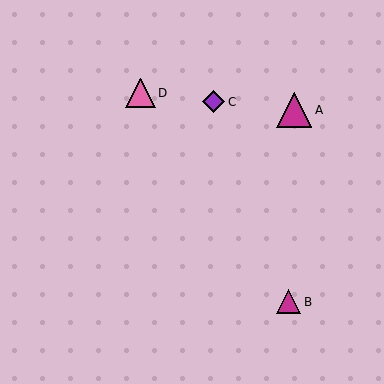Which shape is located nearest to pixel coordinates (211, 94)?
The purple diamond (labeled C) at (214, 102) is nearest to that location.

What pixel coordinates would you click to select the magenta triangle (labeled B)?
Click at (288, 302) to select the magenta triangle B.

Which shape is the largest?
The magenta triangle (labeled A) is the largest.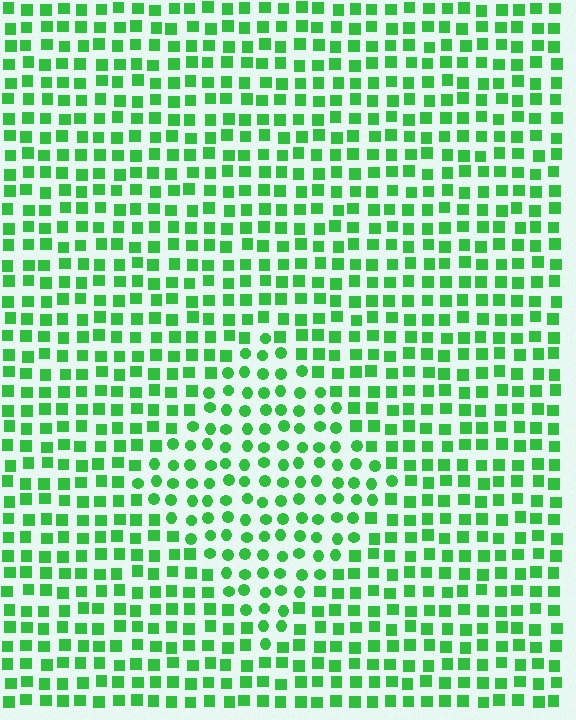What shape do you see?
I see a diamond.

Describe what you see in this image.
The image is filled with small green elements arranged in a uniform grid. A diamond-shaped region contains circles, while the surrounding area contains squares. The boundary is defined purely by the change in element shape.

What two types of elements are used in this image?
The image uses circles inside the diamond region and squares outside it.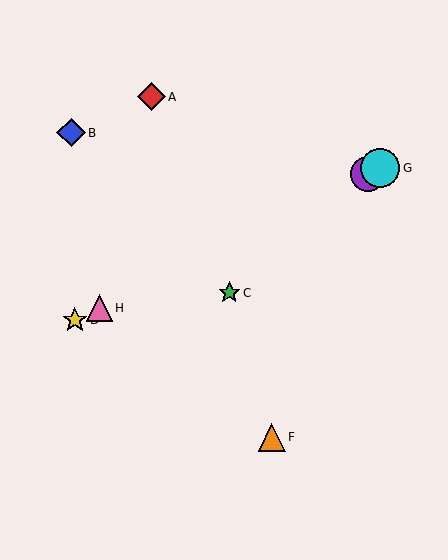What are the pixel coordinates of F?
Object F is at (272, 437).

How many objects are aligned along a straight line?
4 objects (D, E, G, H) are aligned along a straight line.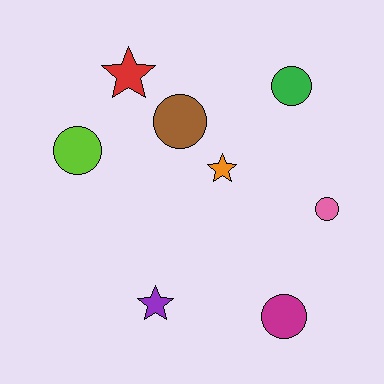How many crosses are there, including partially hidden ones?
There are no crosses.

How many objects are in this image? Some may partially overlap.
There are 8 objects.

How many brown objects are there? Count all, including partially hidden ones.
There is 1 brown object.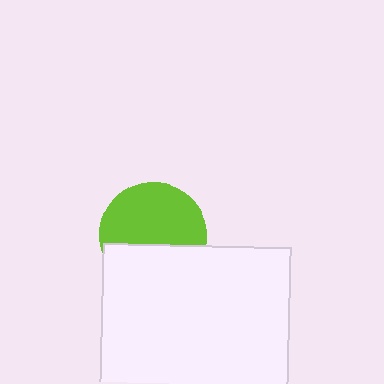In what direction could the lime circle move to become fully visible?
The lime circle could move up. That would shift it out from behind the white rectangle entirely.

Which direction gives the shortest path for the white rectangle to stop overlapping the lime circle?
Moving down gives the shortest separation.